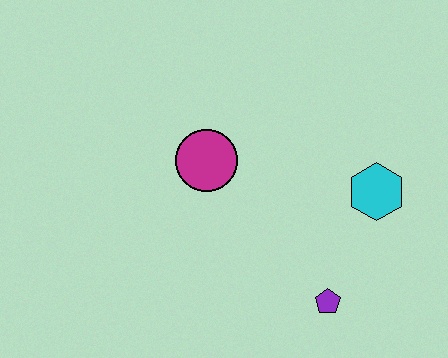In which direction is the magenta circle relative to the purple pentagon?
The magenta circle is above the purple pentagon.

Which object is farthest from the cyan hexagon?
The magenta circle is farthest from the cyan hexagon.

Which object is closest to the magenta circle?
The cyan hexagon is closest to the magenta circle.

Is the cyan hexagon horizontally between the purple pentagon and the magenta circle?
No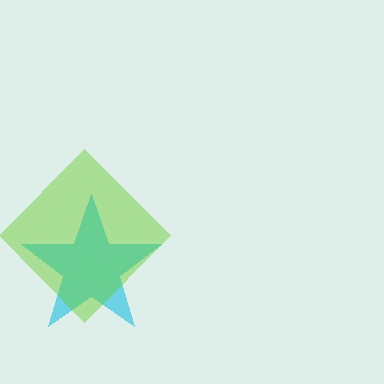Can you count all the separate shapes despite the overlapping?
Yes, there are 2 separate shapes.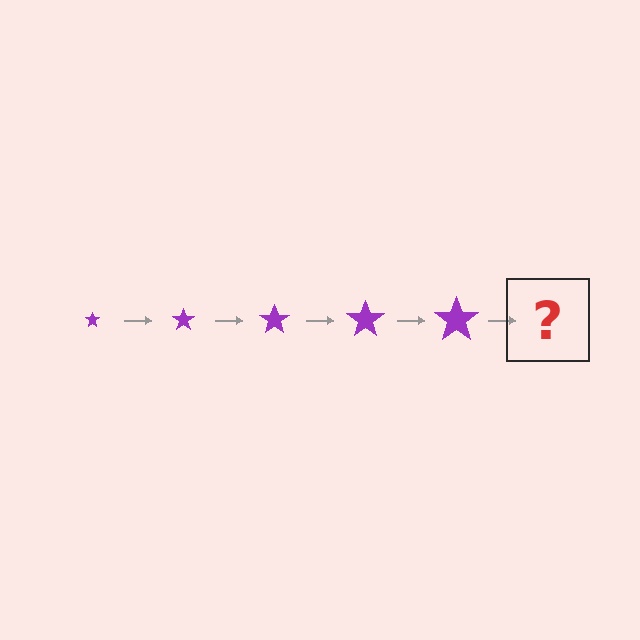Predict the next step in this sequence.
The next step is a purple star, larger than the previous one.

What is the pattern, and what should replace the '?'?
The pattern is that the star gets progressively larger each step. The '?' should be a purple star, larger than the previous one.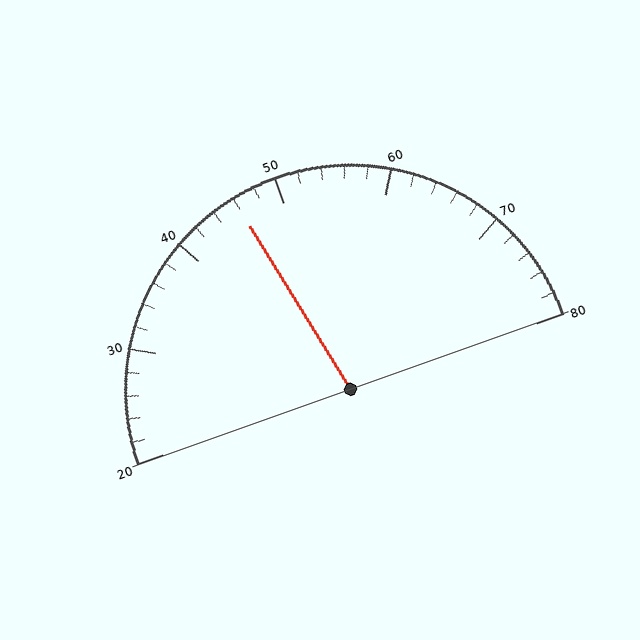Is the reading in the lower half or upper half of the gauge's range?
The reading is in the lower half of the range (20 to 80).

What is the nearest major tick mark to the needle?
The nearest major tick mark is 50.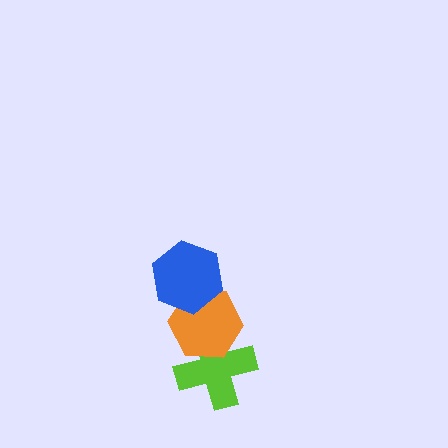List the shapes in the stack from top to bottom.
From top to bottom: the blue hexagon, the orange hexagon, the lime cross.